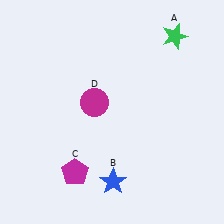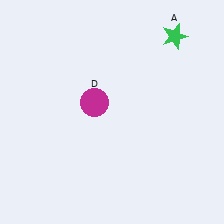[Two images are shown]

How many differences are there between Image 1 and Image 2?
There are 2 differences between the two images.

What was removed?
The magenta pentagon (C), the blue star (B) were removed in Image 2.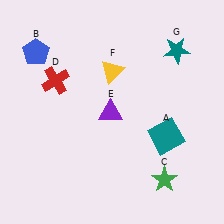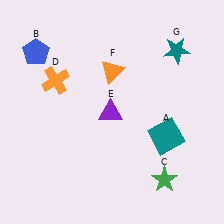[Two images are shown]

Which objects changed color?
D changed from red to orange. F changed from yellow to orange.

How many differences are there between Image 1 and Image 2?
There are 2 differences between the two images.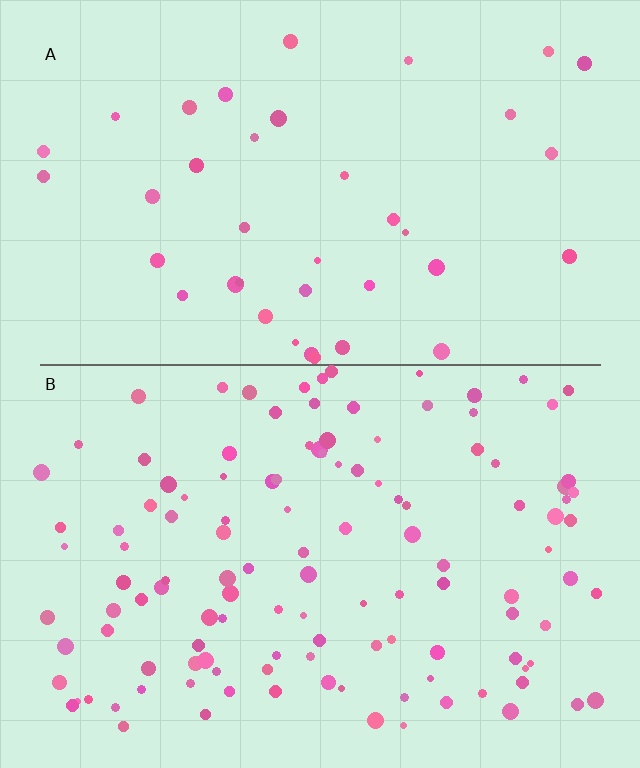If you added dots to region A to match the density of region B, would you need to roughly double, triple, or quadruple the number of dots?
Approximately triple.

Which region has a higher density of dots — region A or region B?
B (the bottom).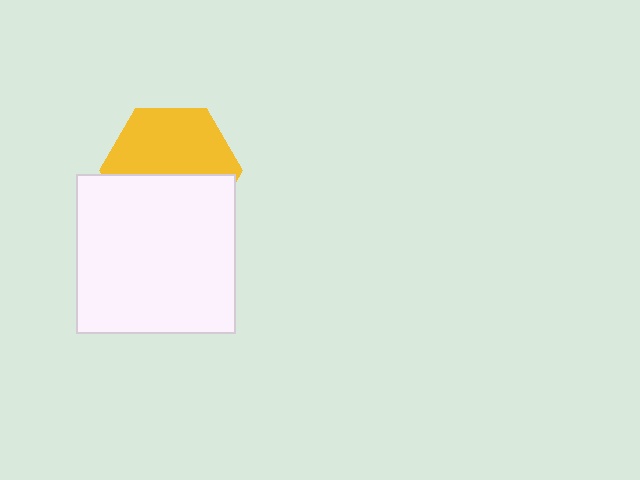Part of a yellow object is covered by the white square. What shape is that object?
It is a hexagon.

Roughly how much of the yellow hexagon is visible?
About half of it is visible (roughly 53%).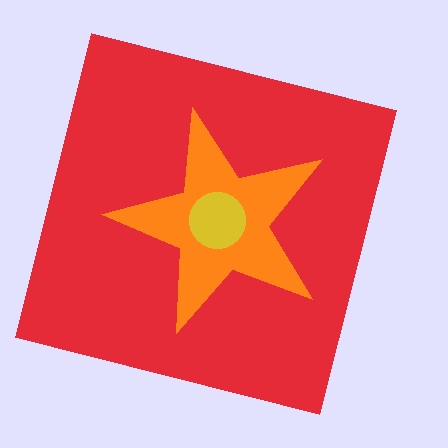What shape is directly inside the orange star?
The yellow circle.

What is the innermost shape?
The yellow circle.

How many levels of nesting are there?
3.